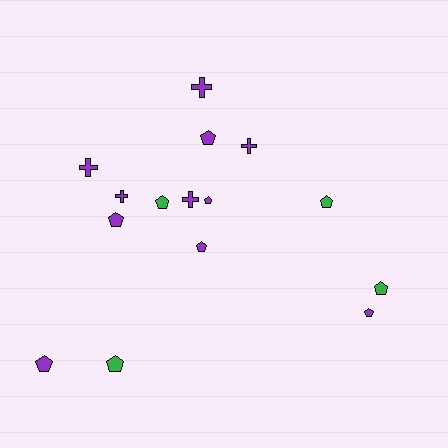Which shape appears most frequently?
Pentagon, with 10 objects.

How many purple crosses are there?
There are 5 purple crosses.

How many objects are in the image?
There are 15 objects.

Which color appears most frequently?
Purple, with 11 objects.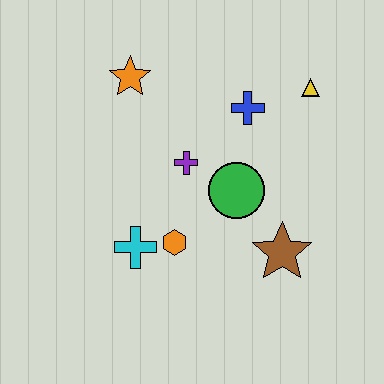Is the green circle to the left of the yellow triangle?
Yes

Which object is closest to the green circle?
The purple cross is closest to the green circle.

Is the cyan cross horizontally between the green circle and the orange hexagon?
No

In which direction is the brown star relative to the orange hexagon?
The brown star is to the right of the orange hexagon.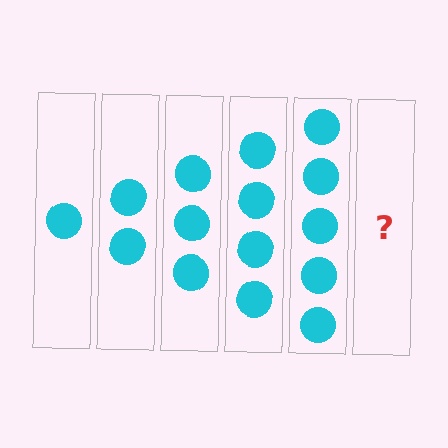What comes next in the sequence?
The next element should be 6 circles.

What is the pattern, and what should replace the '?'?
The pattern is that each step adds one more circle. The '?' should be 6 circles.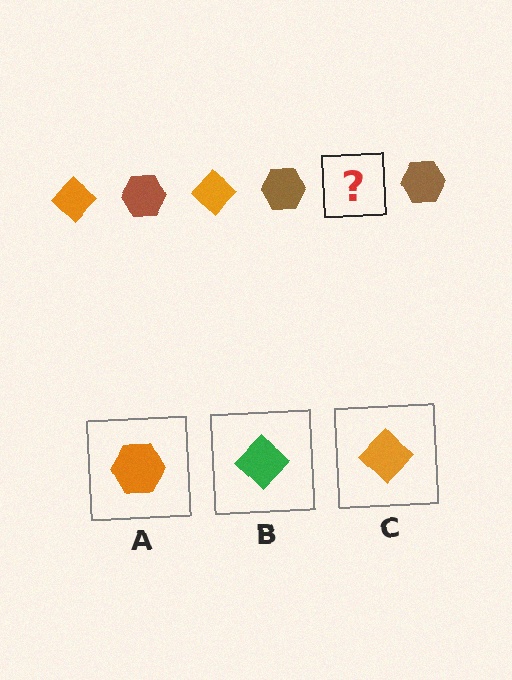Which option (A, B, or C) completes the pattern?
C.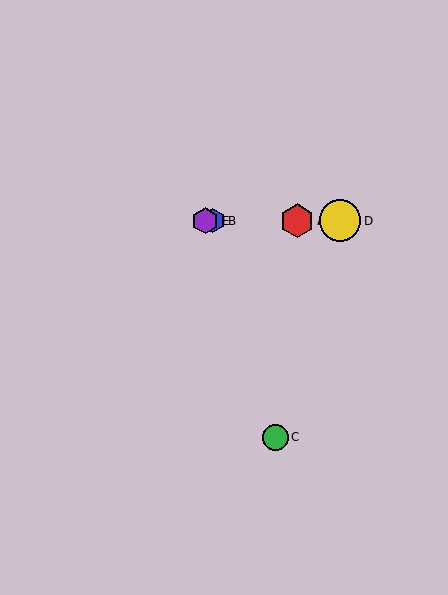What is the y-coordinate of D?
Object D is at y≈221.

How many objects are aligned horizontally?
4 objects (A, B, D, E) are aligned horizontally.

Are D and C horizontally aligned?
No, D is at y≈221 and C is at y≈437.